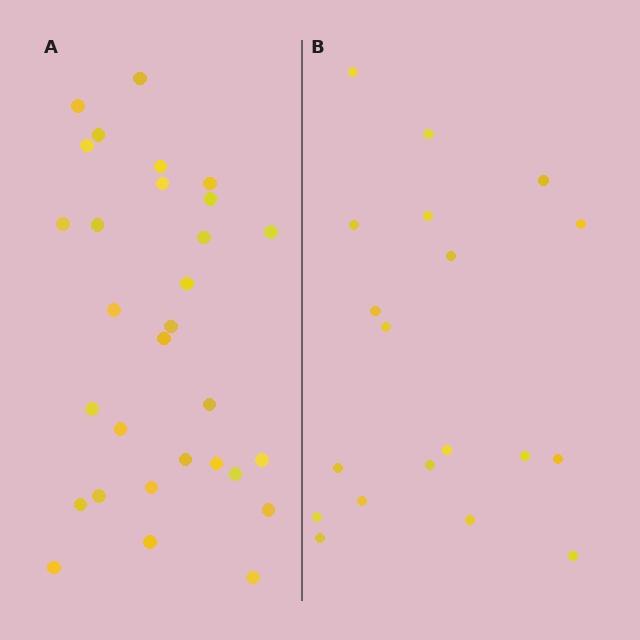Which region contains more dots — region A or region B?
Region A (the left region) has more dots.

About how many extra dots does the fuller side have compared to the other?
Region A has roughly 12 or so more dots than region B.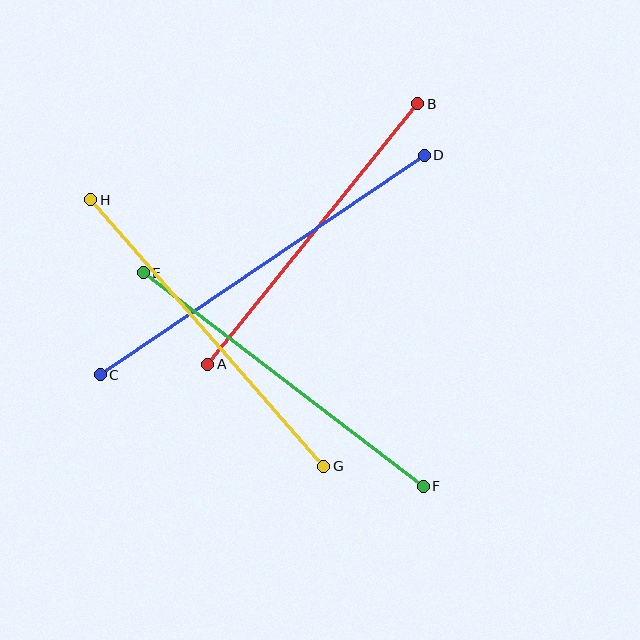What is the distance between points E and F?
The distance is approximately 352 pixels.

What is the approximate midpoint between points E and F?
The midpoint is at approximately (283, 380) pixels.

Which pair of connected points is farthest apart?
Points C and D are farthest apart.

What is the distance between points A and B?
The distance is approximately 335 pixels.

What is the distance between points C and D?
The distance is approximately 391 pixels.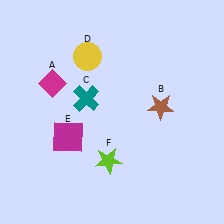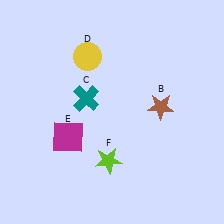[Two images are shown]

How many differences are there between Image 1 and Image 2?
There is 1 difference between the two images.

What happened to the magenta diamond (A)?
The magenta diamond (A) was removed in Image 2. It was in the top-left area of Image 1.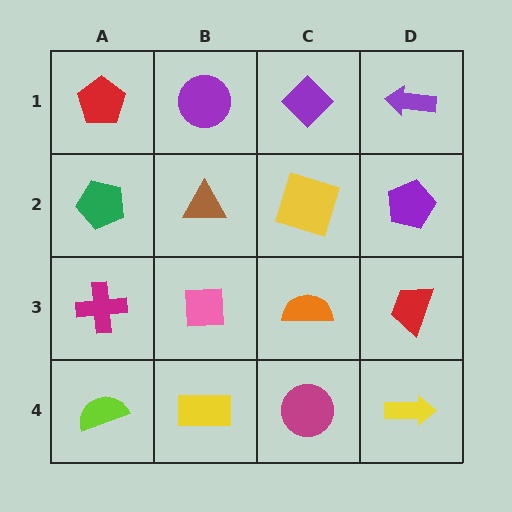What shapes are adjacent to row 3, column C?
A yellow square (row 2, column C), a magenta circle (row 4, column C), a pink square (row 3, column B), a red trapezoid (row 3, column D).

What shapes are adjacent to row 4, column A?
A magenta cross (row 3, column A), a yellow rectangle (row 4, column B).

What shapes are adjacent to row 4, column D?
A red trapezoid (row 3, column D), a magenta circle (row 4, column C).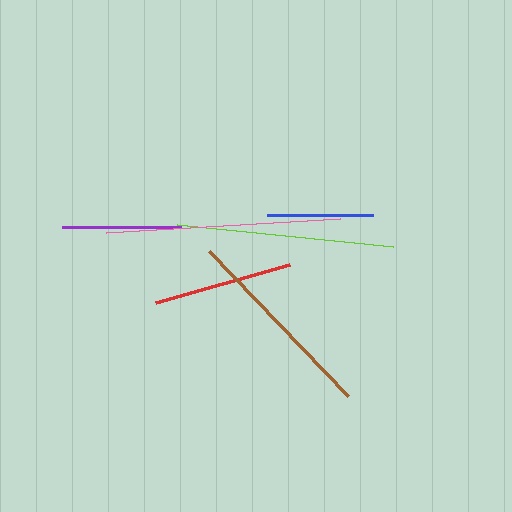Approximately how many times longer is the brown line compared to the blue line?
The brown line is approximately 1.9 times the length of the blue line.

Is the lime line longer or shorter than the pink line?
The pink line is longer than the lime line.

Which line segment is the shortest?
The blue line is the shortest at approximately 107 pixels.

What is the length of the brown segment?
The brown segment is approximately 202 pixels long.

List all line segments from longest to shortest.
From longest to shortest: pink, lime, brown, red, purple, blue.